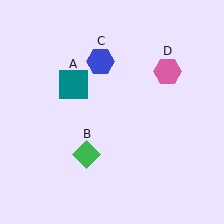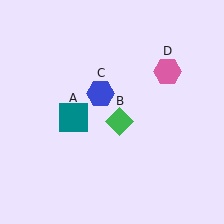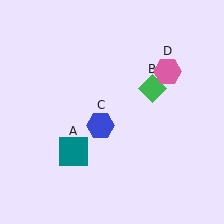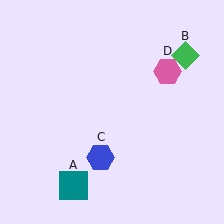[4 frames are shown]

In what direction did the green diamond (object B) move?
The green diamond (object B) moved up and to the right.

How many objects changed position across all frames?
3 objects changed position: teal square (object A), green diamond (object B), blue hexagon (object C).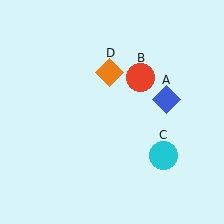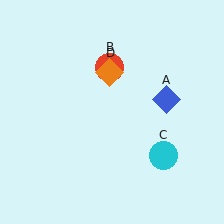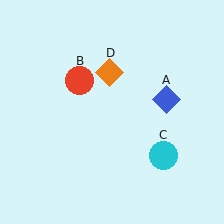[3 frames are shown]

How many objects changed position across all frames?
1 object changed position: red circle (object B).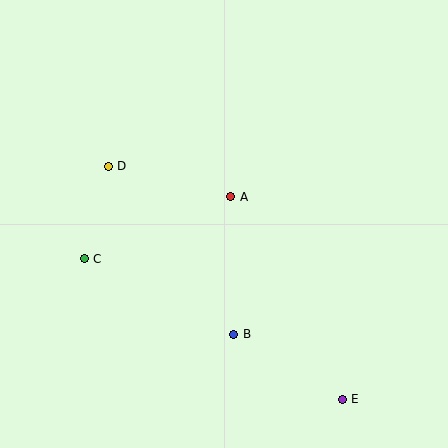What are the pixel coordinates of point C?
Point C is at (84, 259).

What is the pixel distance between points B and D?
The distance between B and D is 210 pixels.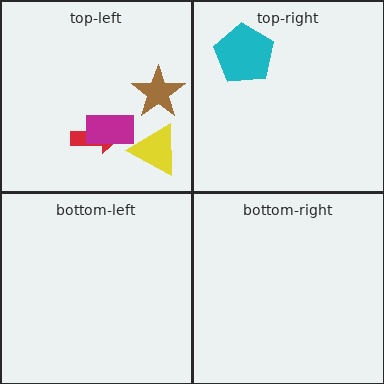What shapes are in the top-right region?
The cyan pentagon.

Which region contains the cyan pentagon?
The top-right region.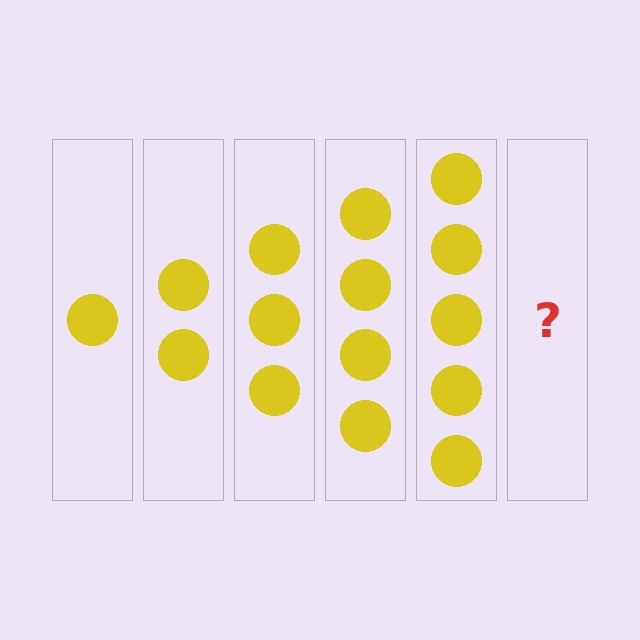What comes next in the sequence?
The next element should be 6 circles.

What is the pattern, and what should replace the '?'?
The pattern is that each step adds one more circle. The '?' should be 6 circles.